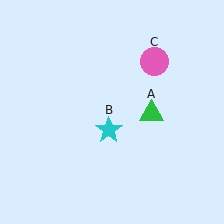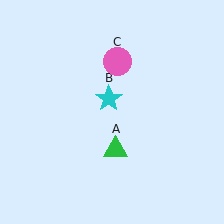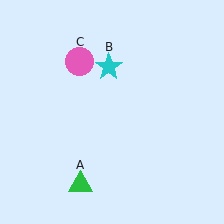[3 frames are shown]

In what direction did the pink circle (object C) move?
The pink circle (object C) moved left.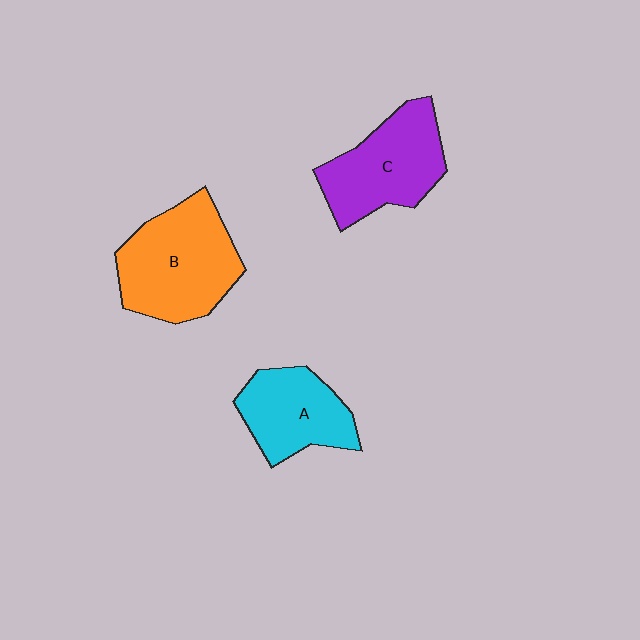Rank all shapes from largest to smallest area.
From largest to smallest: B (orange), C (purple), A (cyan).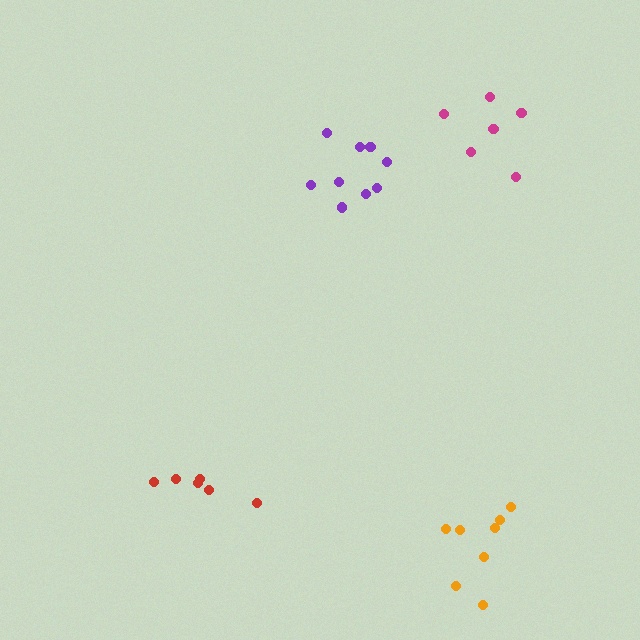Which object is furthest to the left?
The red cluster is leftmost.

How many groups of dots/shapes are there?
There are 4 groups.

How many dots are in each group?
Group 1: 6 dots, Group 2: 9 dots, Group 3: 8 dots, Group 4: 6 dots (29 total).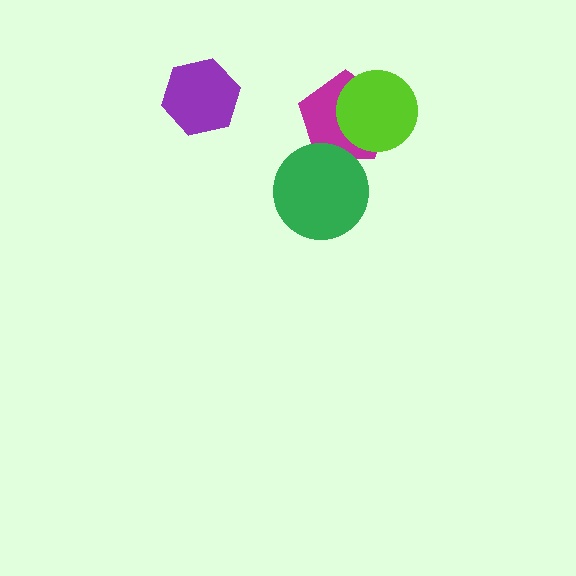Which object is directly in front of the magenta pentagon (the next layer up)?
The lime circle is directly in front of the magenta pentagon.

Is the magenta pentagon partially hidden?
Yes, it is partially covered by another shape.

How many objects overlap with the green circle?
1 object overlaps with the green circle.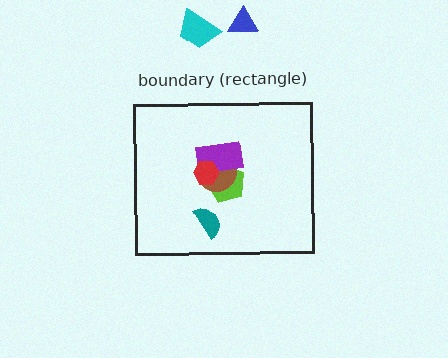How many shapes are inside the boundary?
5 inside, 2 outside.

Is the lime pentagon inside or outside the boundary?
Inside.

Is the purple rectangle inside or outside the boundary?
Inside.